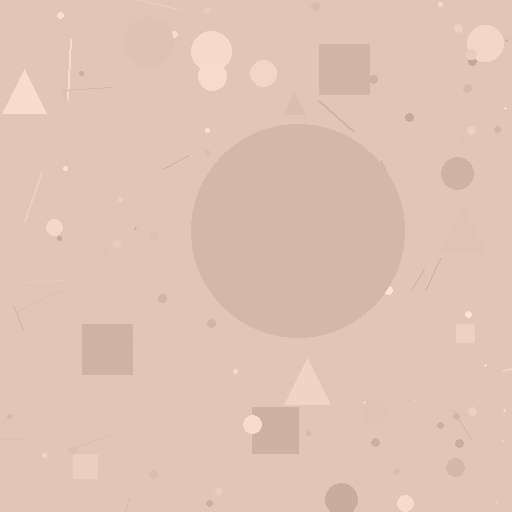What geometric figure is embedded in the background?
A circle is embedded in the background.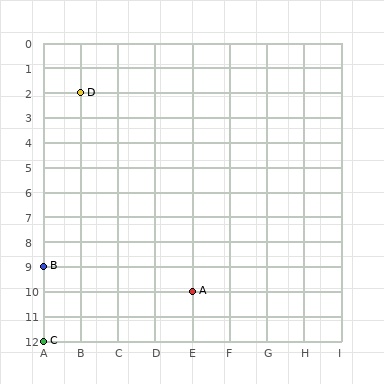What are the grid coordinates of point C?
Point C is at grid coordinates (A, 12).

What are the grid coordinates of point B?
Point B is at grid coordinates (A, 9).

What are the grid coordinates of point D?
Point D is at grid coordinates (B, 2).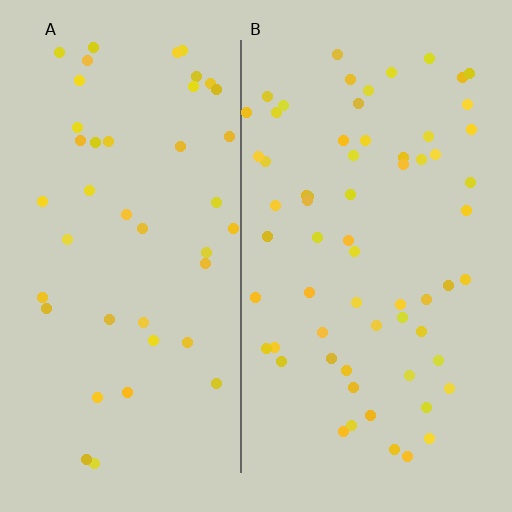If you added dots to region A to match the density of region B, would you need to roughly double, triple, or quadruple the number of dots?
Approximately double.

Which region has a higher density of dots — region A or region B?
B (the right).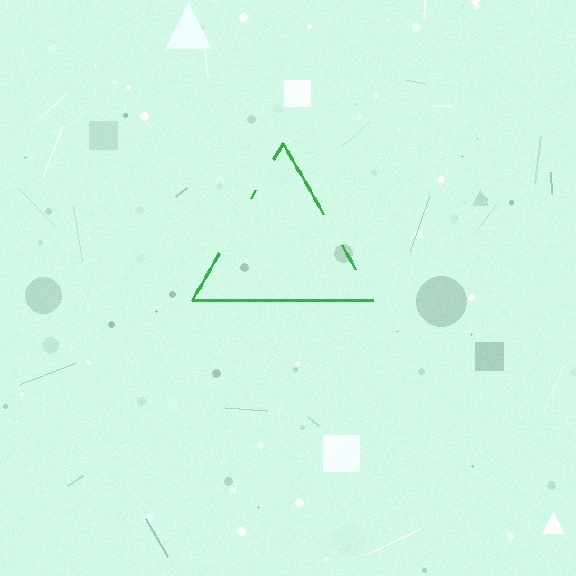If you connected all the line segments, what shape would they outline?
They would outline a triangle.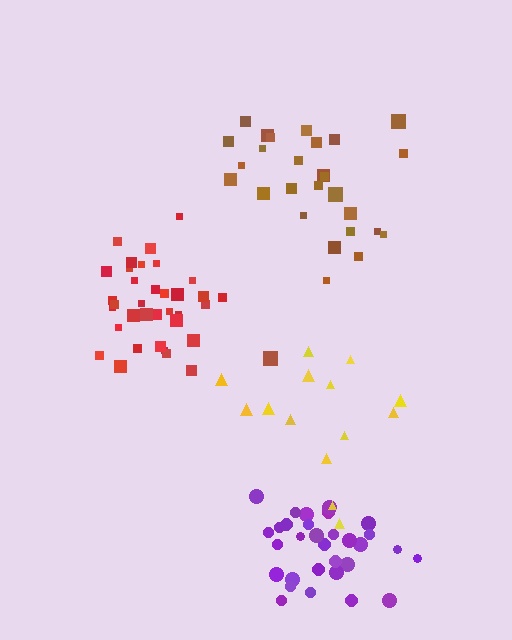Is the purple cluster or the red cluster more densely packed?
Red.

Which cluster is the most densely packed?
Red.